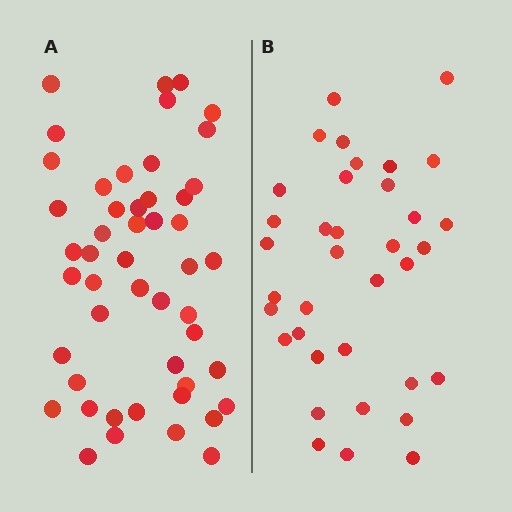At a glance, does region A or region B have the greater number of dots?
Region A (the left region) has more dots.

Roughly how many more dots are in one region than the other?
Region A has approximately 15 more dots than region B.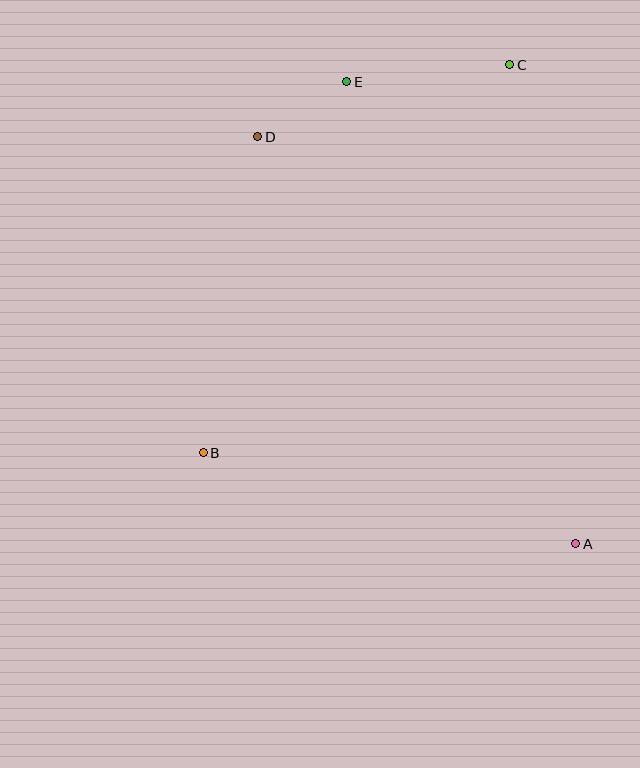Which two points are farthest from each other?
Points A and D are farthest from each other.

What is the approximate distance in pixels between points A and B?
The distance between A and B is approximately 383 pixels.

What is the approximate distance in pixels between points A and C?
The distance between A and C is approximately 484 pixels.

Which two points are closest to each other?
Points D and E are closest to each other.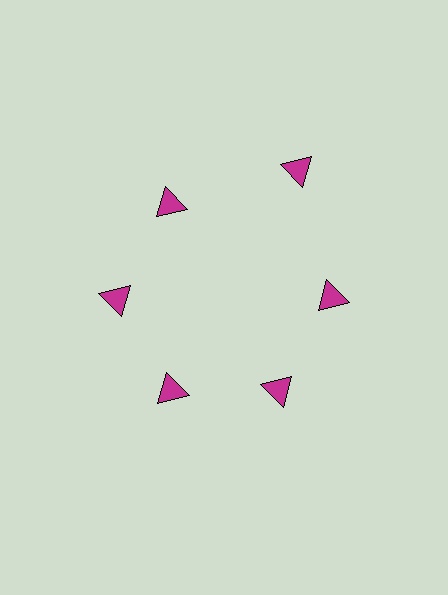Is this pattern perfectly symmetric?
No. The 6 magenta triangles are arranged in a ring, but one element near the 1 o'clock position is pushed outward from the center, breaking the 6-fold rotational symmetry.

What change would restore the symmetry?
The symmetry would be restored by moving it inward, back onto the ring so that all 6 triangles sit at equal angles and equal distance from the center.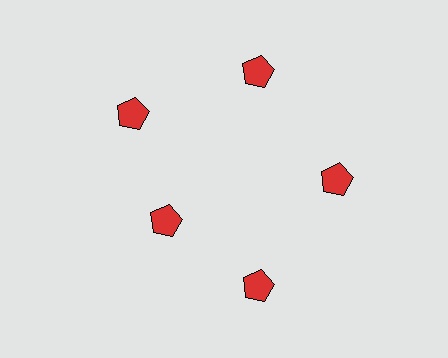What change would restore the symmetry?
The symmetry would be restored by moving it outward, back onto the ring so that all 5 pentagons sit at equal angles and equal distance from the center.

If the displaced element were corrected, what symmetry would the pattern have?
It would have 5-fold rotational symmetry — the pattern would map onto itself every 72 degrees.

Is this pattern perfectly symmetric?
No. The 5 red pentagons are arranged in a ring, but one element near the 8 o'clock position is pulled inward toward the center, breaking the 5-fold rotational symmetry.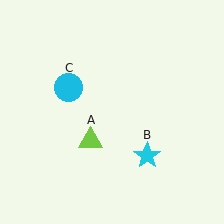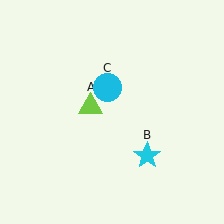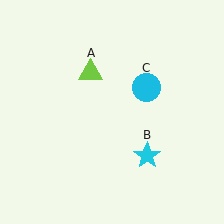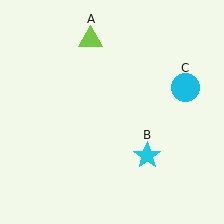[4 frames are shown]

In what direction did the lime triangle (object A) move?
The lime triangle (object A) moved up.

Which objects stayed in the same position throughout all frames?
Cyan star (object B) remained stationary.